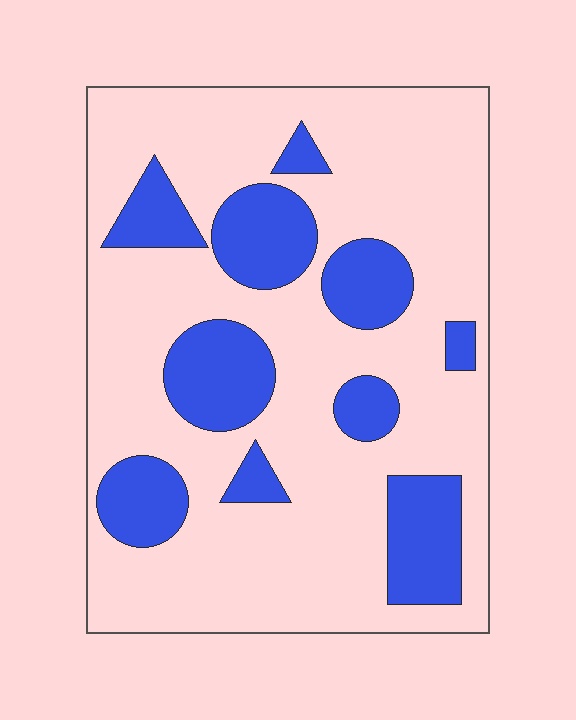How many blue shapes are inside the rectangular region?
10.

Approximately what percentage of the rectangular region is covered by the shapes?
Approximately 25%.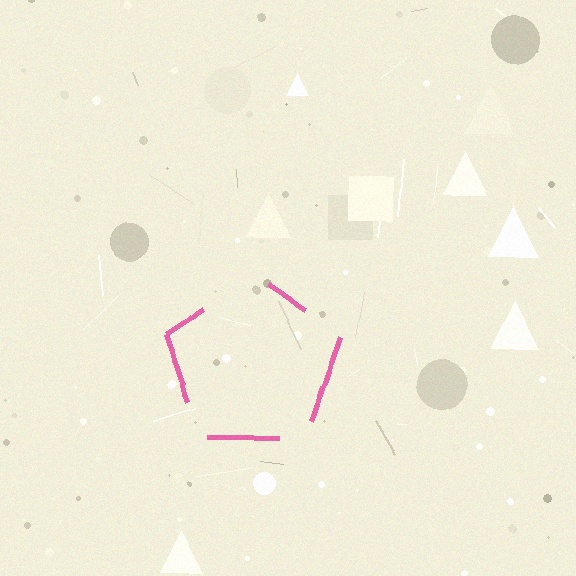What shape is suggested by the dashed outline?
The dashed outline suggests a pentagon.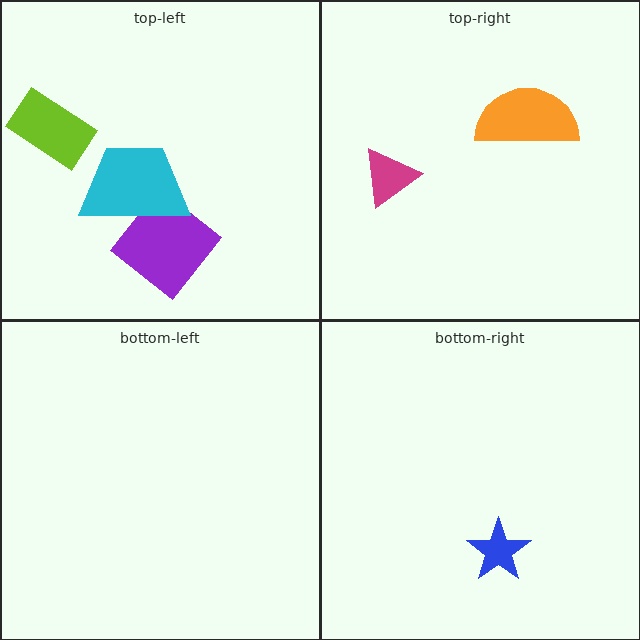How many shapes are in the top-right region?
2.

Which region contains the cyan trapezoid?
The top-left region.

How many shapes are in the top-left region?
3.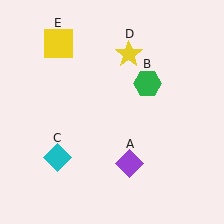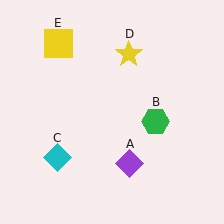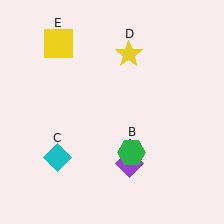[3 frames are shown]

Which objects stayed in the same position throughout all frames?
Purple diamond (object A) and cyan diamond (object C) and yellow star (object D) and yellow square (object E) remained stationary.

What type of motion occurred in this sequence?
The green hexagon (object B) rotated clockwise around the center of the scene.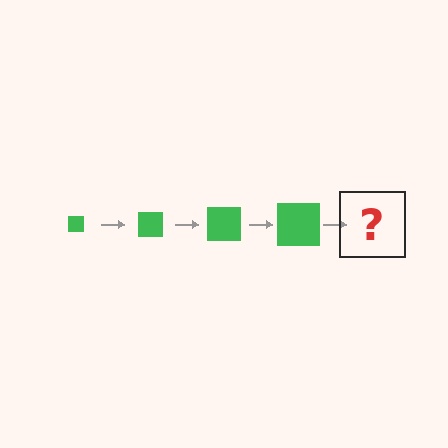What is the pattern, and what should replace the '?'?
The pattern is that the square gets progressively larger each step. The '?' should be a green square, larger than the previous one.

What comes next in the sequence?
The next element should be a green square, larger than the previous one.